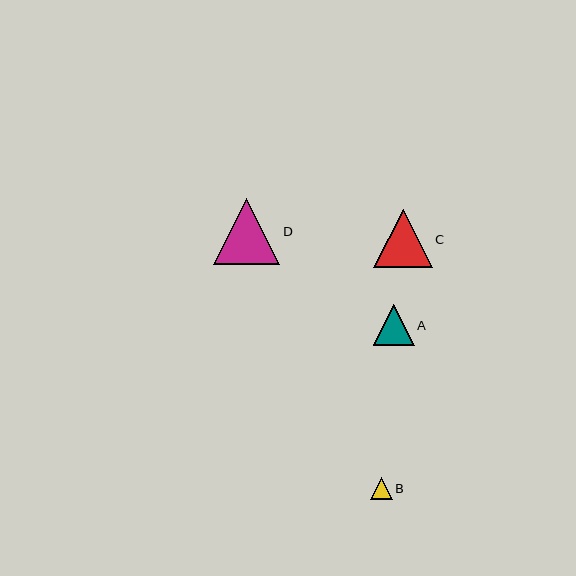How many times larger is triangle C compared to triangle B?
Triangle C is approximately 2.7 times the size of triangle B.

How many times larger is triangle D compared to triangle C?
Triangle D is approximately 1.1 times the size of triangle C.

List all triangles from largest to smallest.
From largest to smallest: D, C, A, B.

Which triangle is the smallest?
Triangle B is the smallest with a size of approximately 21 pixels.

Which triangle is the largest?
Triangle D is the largest with a size of approximately 66 pixels.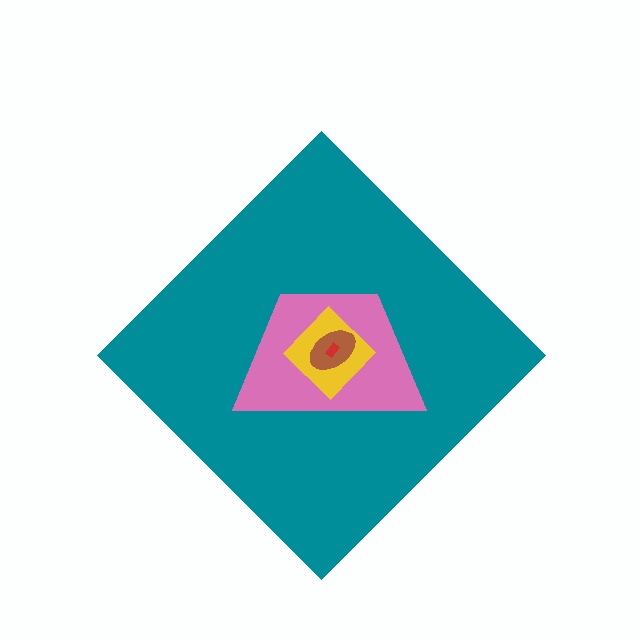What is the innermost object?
The red rectangle.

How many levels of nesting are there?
5.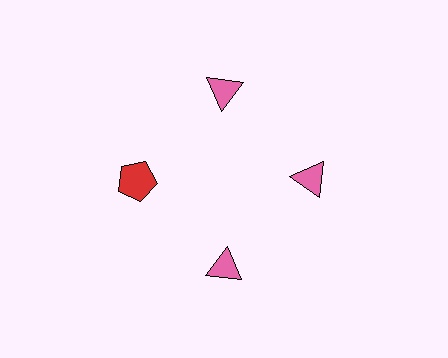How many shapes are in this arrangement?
There are 4 shapes arranged in a ring pattern.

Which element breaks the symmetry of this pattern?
The red pentagon at roughly the 9 o'clock position breaks the symmetry. All other shapes are pink triangles.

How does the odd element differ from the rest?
It differs in both color (red instead of pink) and shape (pentagon instead of triangle).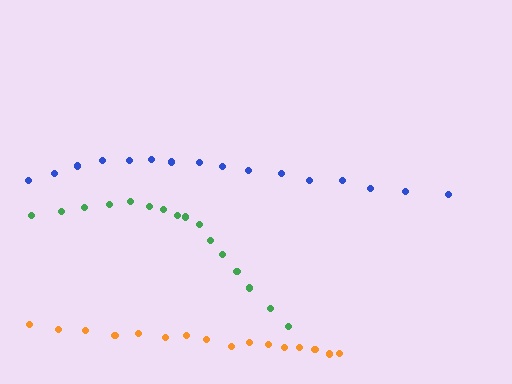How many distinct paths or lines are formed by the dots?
There are 3 distinct paths.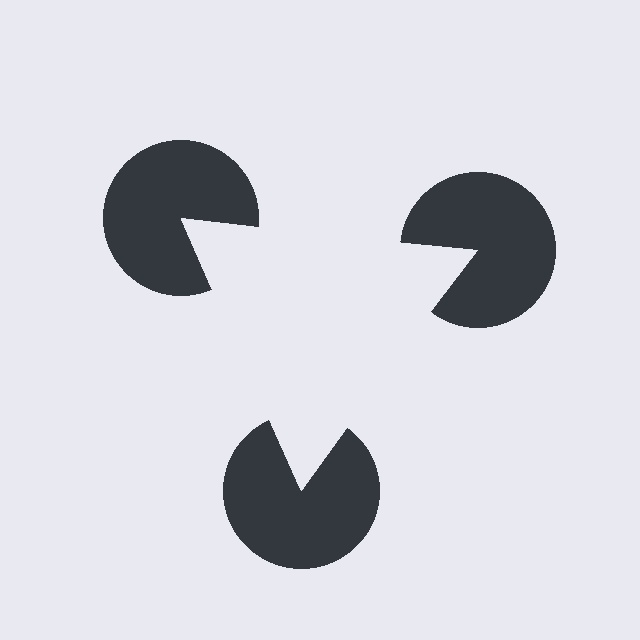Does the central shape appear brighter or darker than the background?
It typically appears slightly brighter than the background, even though no actual brightness change is drawn.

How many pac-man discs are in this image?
There are 3 — one at each vertex of the illusory triangle.